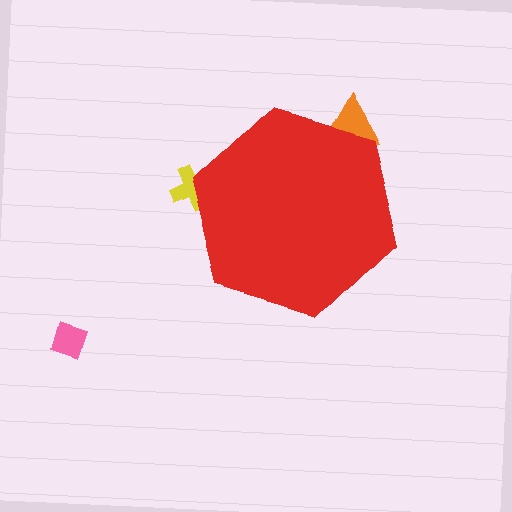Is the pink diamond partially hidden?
No, the pink diamond is fully visible.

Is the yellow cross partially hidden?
Yes, the yellow cross is partially hidden behind the red hexagon.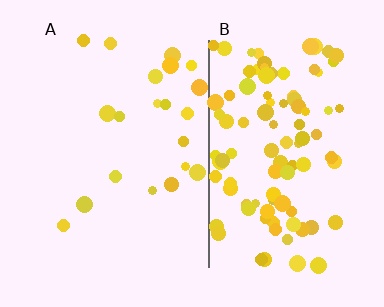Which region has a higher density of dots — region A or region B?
B (the right).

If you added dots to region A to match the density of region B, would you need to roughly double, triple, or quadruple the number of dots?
Approximately quadruple.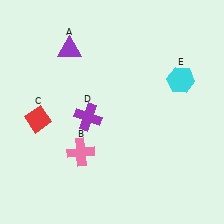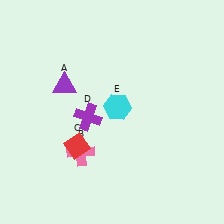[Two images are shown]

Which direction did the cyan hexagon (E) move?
The cyan hexagon (E) moved left.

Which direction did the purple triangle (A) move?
The purple triangle (A) moved down.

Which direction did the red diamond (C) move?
The red diamond (C) moved right.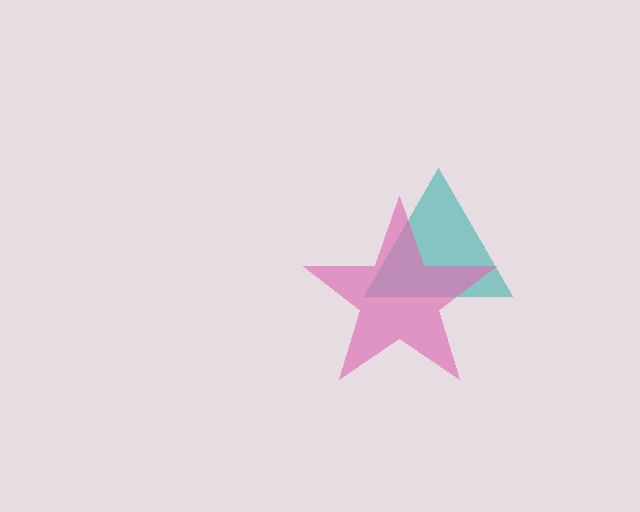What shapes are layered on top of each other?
The layered shapes are: a teal triangle, a pink star.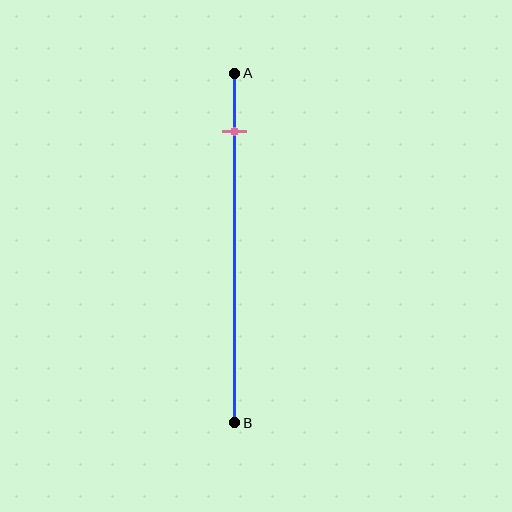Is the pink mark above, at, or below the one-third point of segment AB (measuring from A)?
The pink mark is above the one-third point of segment AB.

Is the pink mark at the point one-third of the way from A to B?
No, the mark is at about 15% from A, not at the 33% one-third point.